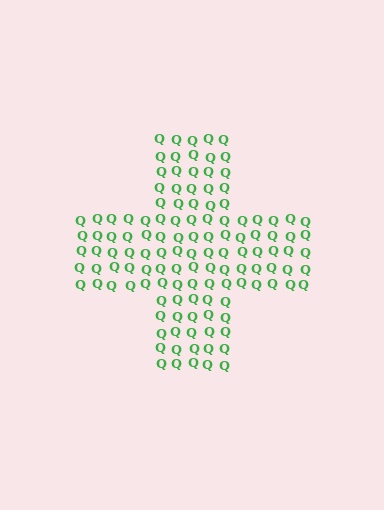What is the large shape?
The large shape is a cross.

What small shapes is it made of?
It is made of small letter Q's.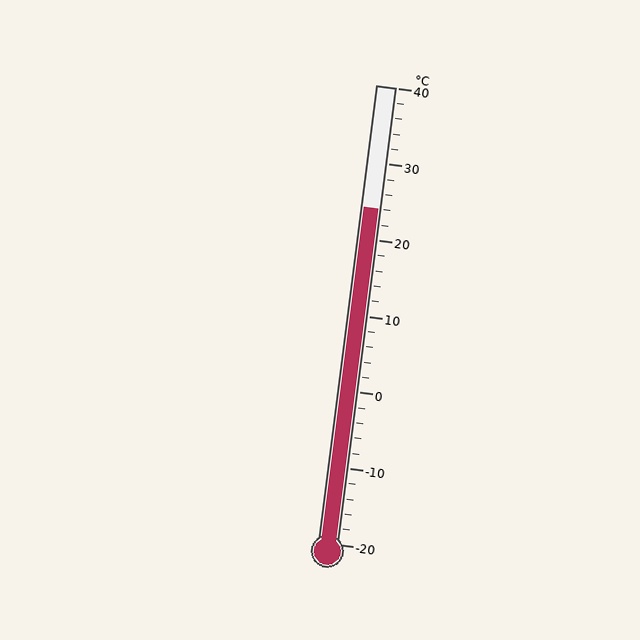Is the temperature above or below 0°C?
The temperature is above 0°C.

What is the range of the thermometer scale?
The thermometer scale ranges from -20°C to 40°C.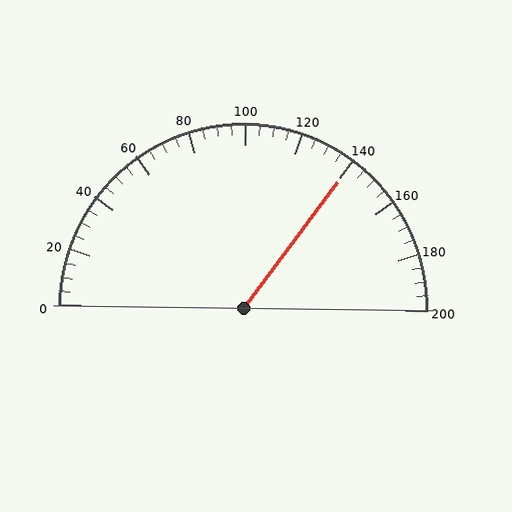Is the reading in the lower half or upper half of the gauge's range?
The reading is in the upper half of the range (0 to 200).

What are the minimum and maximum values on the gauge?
The gauge ranges from 0 to 200.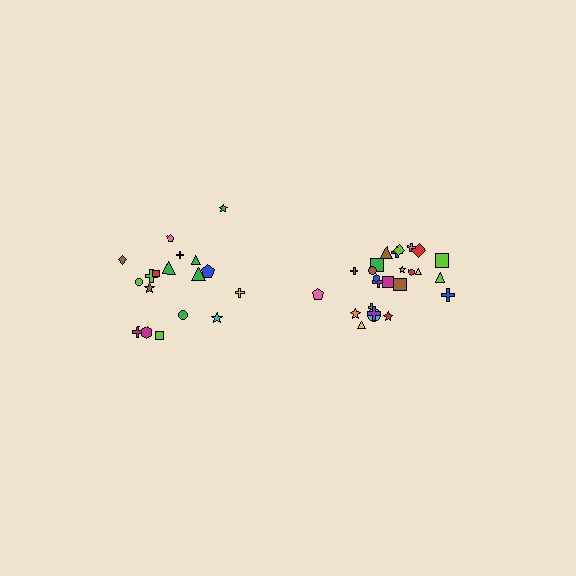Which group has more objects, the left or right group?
The right group.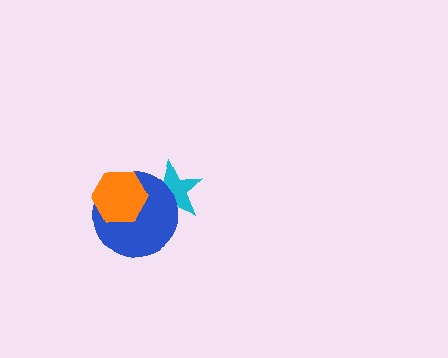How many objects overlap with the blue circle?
2 objects overlap with the blue circle.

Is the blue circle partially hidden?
Yes, it is partially covered by another shape.